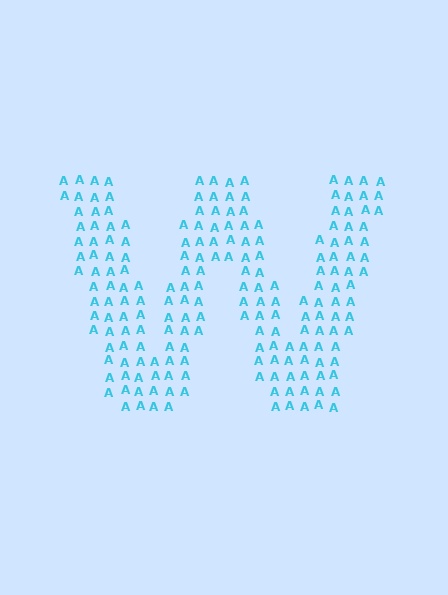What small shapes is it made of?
It is made of small letter A's.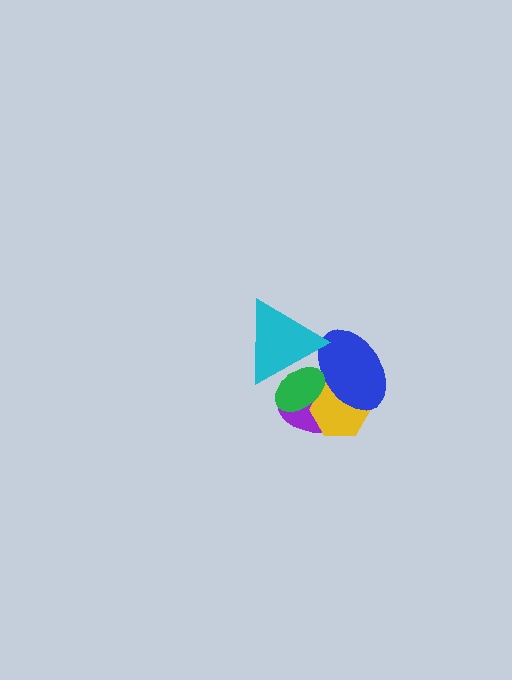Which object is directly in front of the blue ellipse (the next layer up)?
The green ellipse is directly in front of the blue ellipse.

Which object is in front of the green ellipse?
The cyan triangle is in front of the green ellipse.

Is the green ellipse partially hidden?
Yes, it is partially covered by another shape.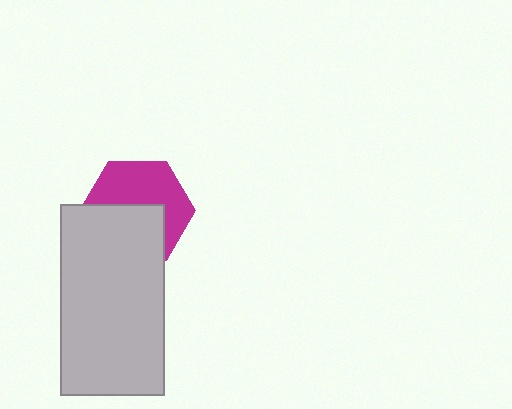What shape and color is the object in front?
The object in front is a light gray rectangle.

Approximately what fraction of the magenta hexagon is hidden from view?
Roughly 48% of the magenta hexagon is hidden behind the light gray rectangle.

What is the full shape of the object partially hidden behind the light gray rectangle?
The partially hidden object is a magenta hexagon.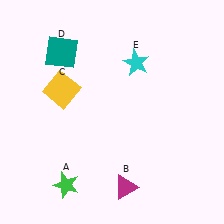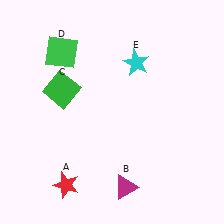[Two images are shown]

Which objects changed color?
A changed from green to red. C changed from yellow to green. D changed from teal to green.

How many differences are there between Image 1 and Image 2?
There are 3 differences between the two images.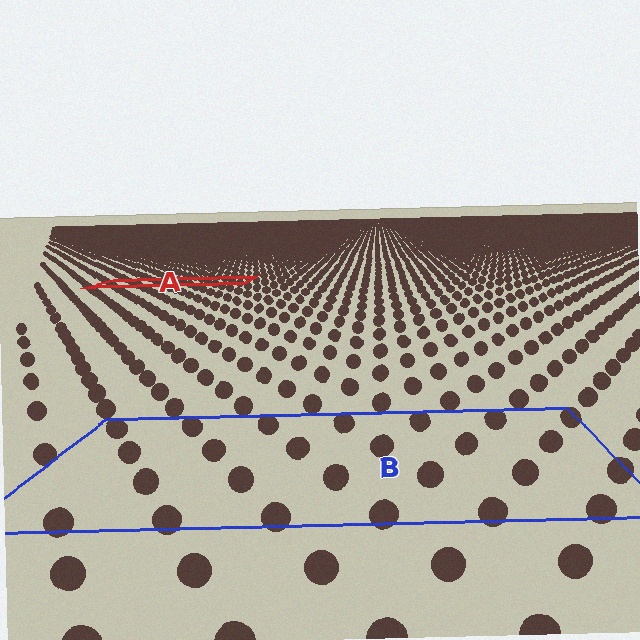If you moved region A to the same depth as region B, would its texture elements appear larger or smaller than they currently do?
They would appear larger. At a closer depth, the same texture elements are projected at a bigger on-screen size.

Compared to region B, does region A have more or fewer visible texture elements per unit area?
Region A has more texture elements per unit area — they are packed more densely because it is farther away.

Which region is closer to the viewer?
Region B is closer. The texture elements there are larger and more spread out.